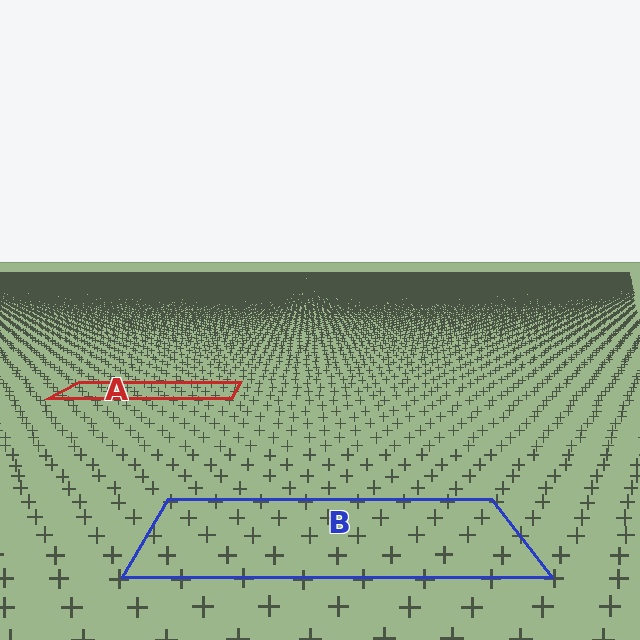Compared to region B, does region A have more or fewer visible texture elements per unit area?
Region A has more texture elements per unit area — they are packed more densely because it is farther away.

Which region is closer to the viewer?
Region B is closer. The texture elements there are larger and more spread out.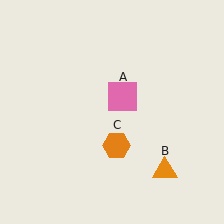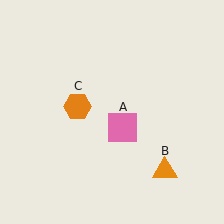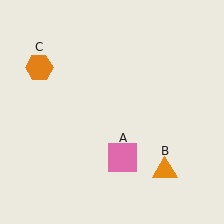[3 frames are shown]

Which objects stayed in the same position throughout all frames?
Orange triangle (object B) remained stationary.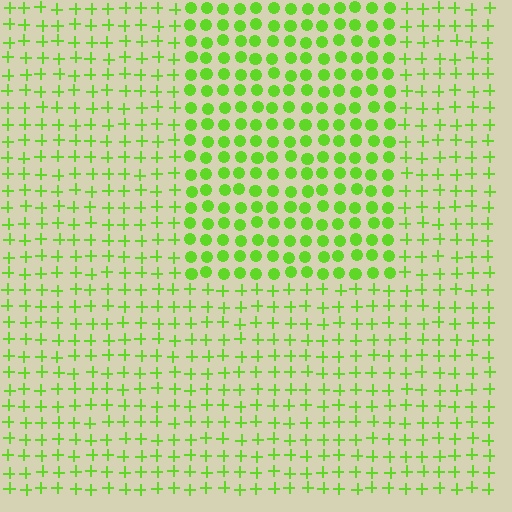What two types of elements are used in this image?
The image uses circles inside the rectangle region and plus signs outside it.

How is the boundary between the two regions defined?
The boundary is defined by a change in element shape: circles inside vs. plus signs outside. All elements share the same color and spacing.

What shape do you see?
I see a rectangle.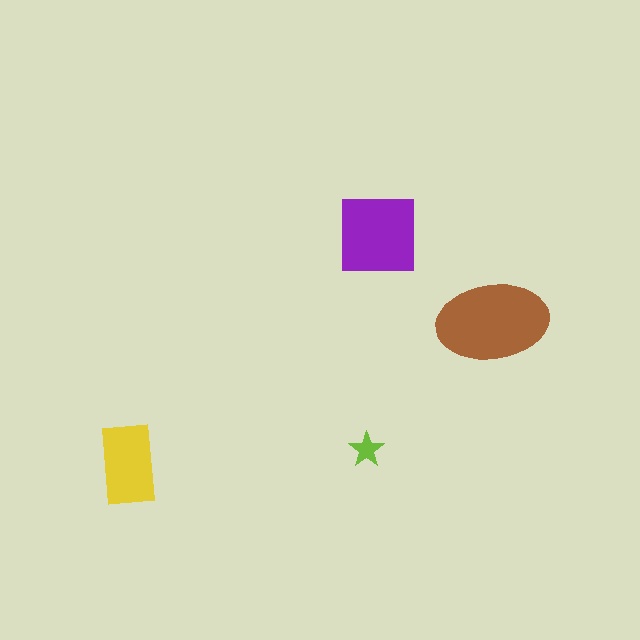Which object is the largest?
The brown ellipse.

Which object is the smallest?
The lime star.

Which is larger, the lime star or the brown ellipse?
The brown ellipse.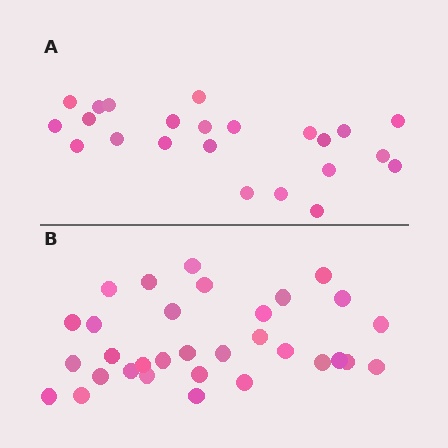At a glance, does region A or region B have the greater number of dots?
Region B (the bottom region) has more dots.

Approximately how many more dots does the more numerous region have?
Region B has roughly 8 or so more dots than region A.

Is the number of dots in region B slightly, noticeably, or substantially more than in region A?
Region B has noticeably more, but not dramatically so. The ratio is roughly 1.4 to 1.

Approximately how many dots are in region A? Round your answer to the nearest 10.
About 20 dots. (The exact count is 23, which rounds to 20.)